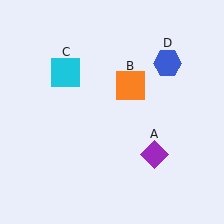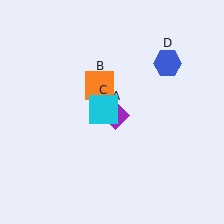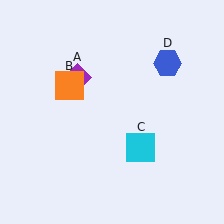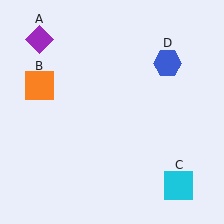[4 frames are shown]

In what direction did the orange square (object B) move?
The orange square (object B) moved left.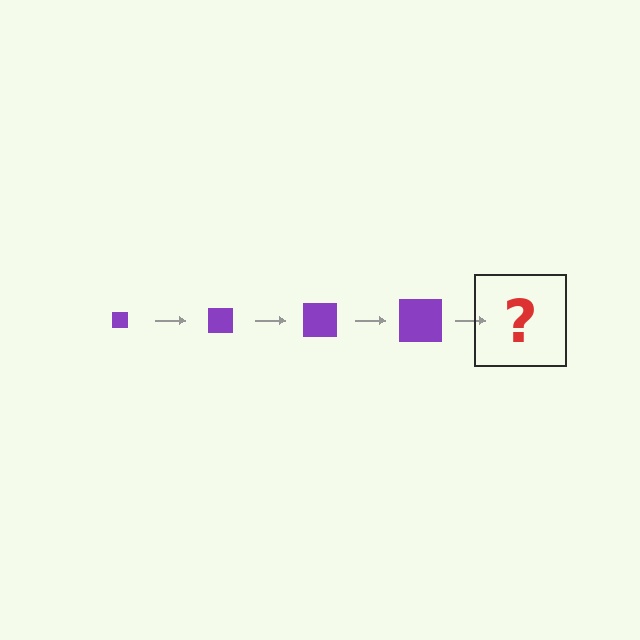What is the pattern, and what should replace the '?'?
The pattern is that the square gets progressively larger each step. The '?' should be a purple square, larger than the previous one.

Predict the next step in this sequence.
The next step is a purple square, larger than the previous one.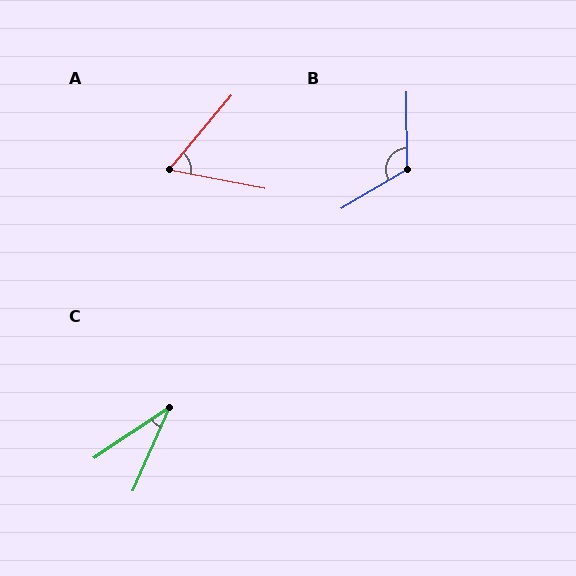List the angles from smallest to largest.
C (33°), A (61°), B (120°).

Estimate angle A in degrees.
Approximately 61 degrees.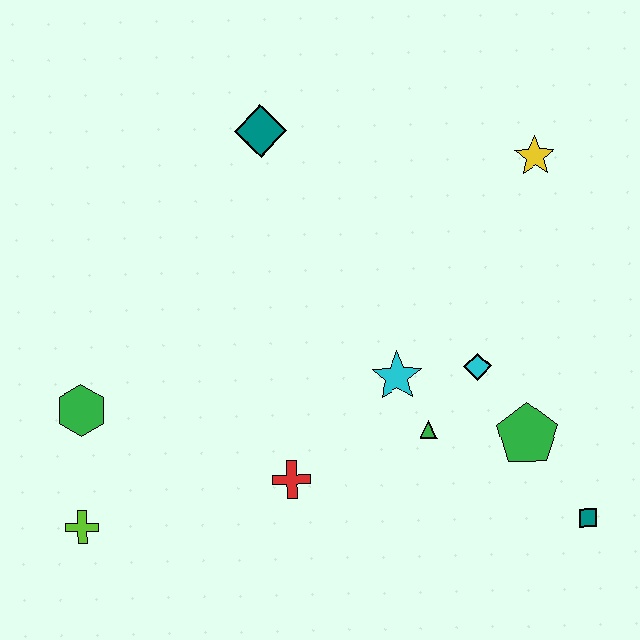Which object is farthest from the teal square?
The green hexagon is farthest from the teal square.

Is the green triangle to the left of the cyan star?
No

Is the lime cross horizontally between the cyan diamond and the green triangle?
No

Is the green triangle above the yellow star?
No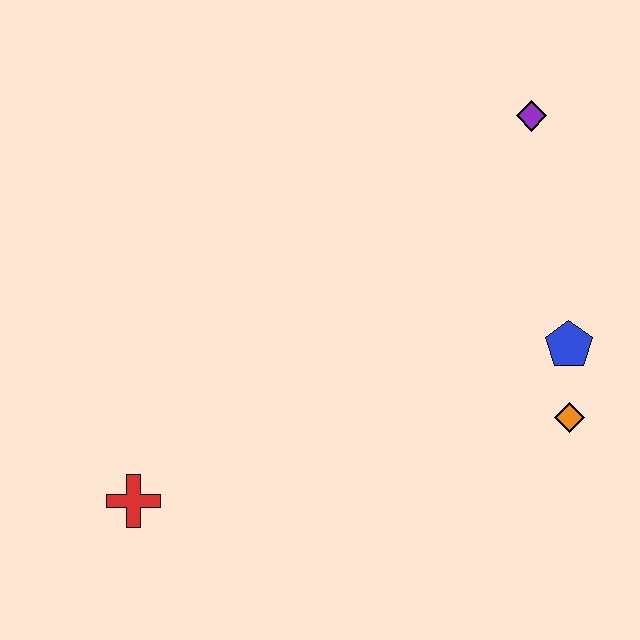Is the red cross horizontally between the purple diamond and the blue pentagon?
No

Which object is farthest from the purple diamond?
The red cross is farthest from the purple diamond.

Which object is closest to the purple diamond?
The blue pentagon is closest to the purple diamond.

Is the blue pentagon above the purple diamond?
No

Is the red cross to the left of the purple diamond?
Yes